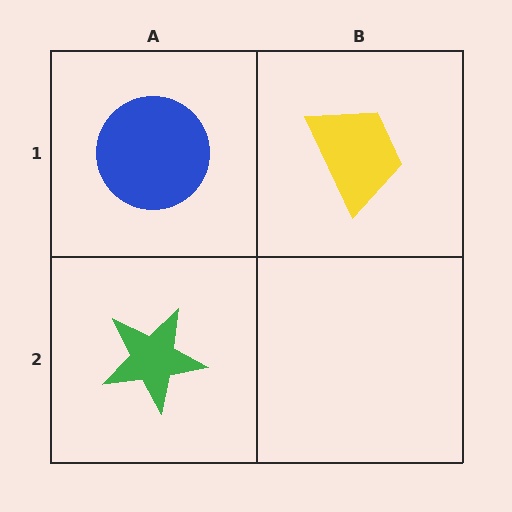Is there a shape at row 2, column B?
No, that cell is empty.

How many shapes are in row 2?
1 shape.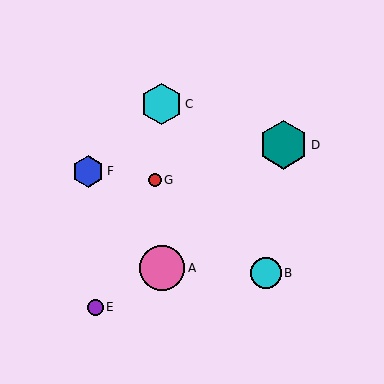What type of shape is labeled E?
Shape E is a purple circle.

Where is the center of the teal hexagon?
The center of the teal hexagon is at (283, 145).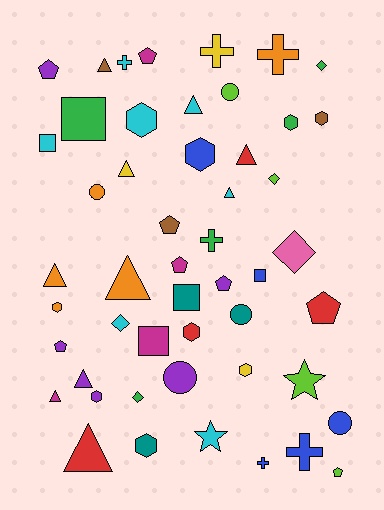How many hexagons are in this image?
There are 9 hexagons.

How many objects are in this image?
There are 50 objects.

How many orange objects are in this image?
There are 5 orange objects.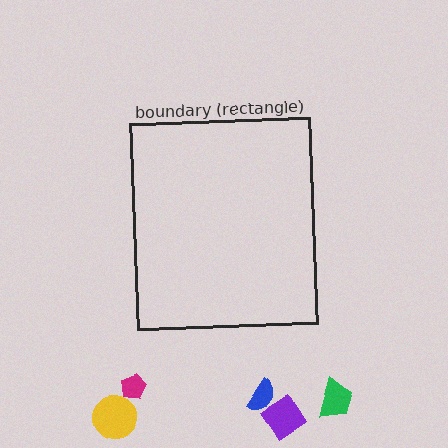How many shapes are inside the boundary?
0 inside, 5 outside.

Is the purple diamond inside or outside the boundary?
Outside.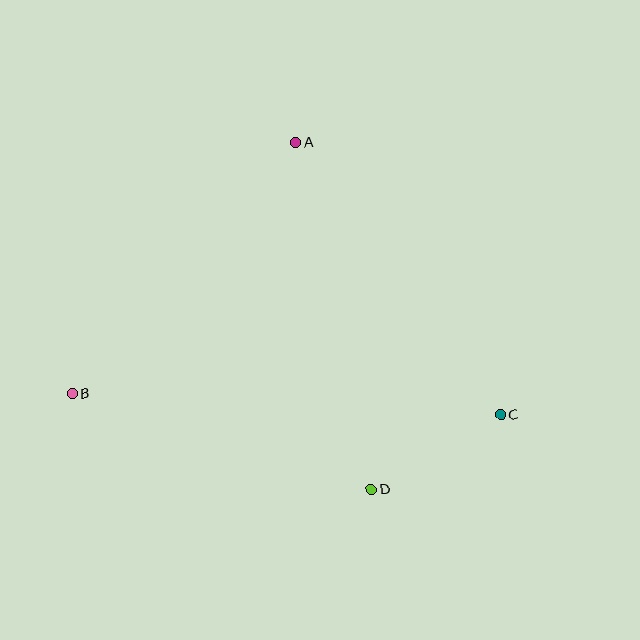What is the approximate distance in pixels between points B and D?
The distance between B and D is approximately 314 pixels.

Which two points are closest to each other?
Points C and D are closest to each other.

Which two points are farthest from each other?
Points B and C are farthest from each other.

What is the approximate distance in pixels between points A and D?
The distance between A and D is approximately 355 pixels.